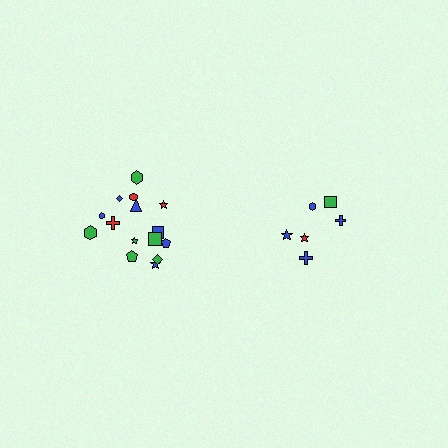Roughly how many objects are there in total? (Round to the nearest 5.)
Roughly 20 objects in total.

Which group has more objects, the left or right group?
The left group.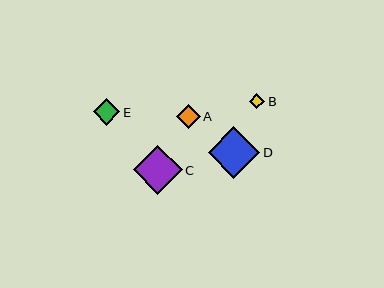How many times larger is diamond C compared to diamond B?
Diamond C is approximately 3.2 times the size of diamond B.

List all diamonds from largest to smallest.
From largest to smallest: D, C, E, A, B.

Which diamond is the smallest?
Diamond B is the smallest with a size of approximately 15 pixels.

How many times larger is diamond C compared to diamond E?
Diamond C is approximately 1.8 times the size of diamond E.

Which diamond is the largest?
Diamond D is the largest with a size of approximately 51 pixels.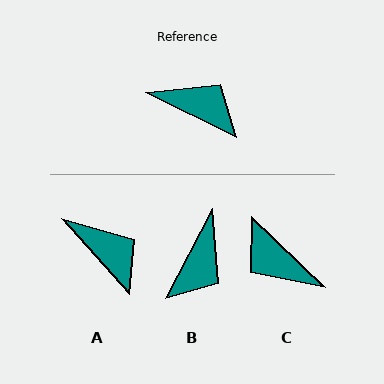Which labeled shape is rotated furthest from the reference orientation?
C, about 162 degrees away.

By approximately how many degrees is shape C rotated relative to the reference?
Approximately 162 degrees counter-clockwise.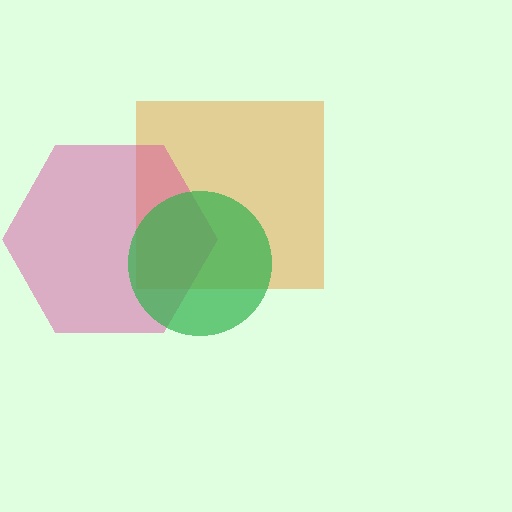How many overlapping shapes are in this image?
There are 3 overlapping shapes in the image.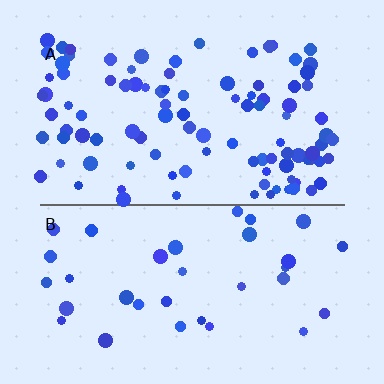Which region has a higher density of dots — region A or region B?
A (the top).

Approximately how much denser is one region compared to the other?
Approximately 2.9× — region A over region B.